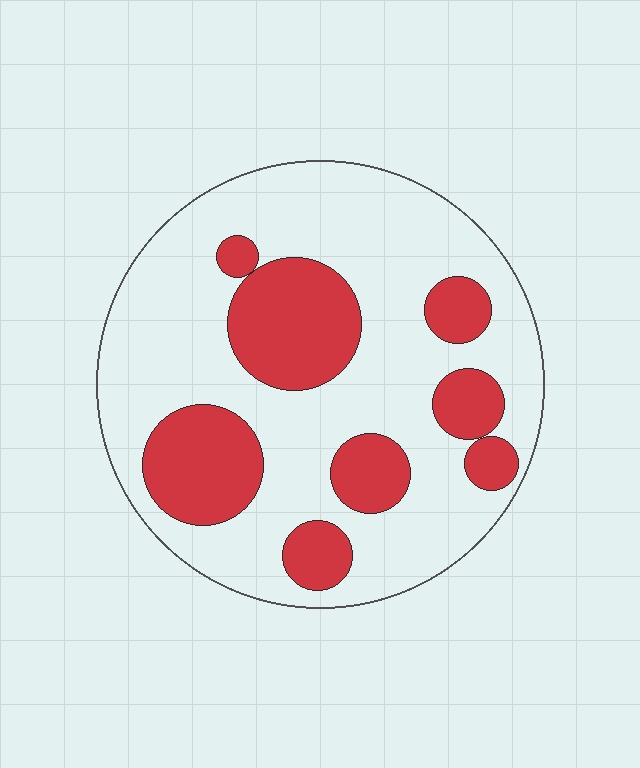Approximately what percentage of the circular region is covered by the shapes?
Approximately 30%.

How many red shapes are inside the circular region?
8.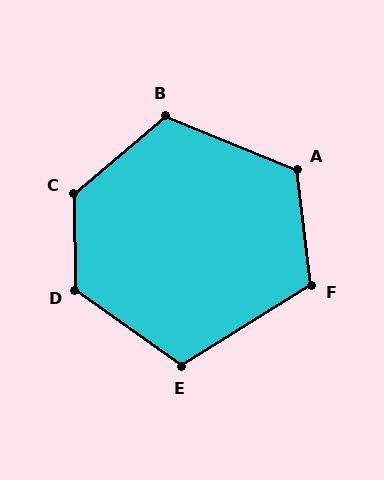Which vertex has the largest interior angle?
C, at approximately 130 degrees.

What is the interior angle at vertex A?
Approximately 118 degrees (obtuse).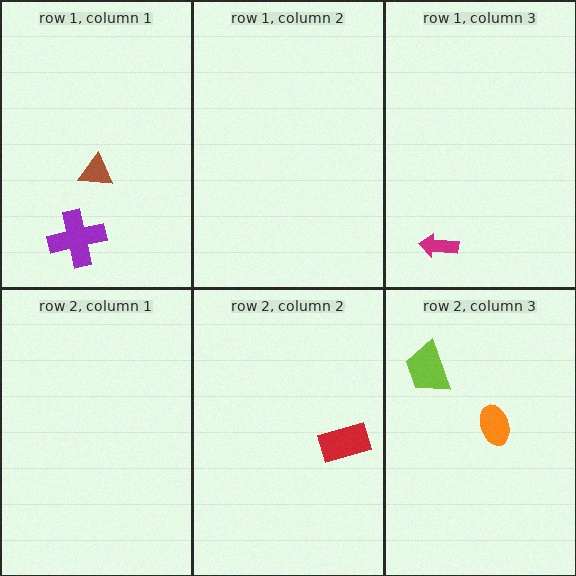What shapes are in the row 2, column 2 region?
The red rectangle.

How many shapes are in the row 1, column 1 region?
2.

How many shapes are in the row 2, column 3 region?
2.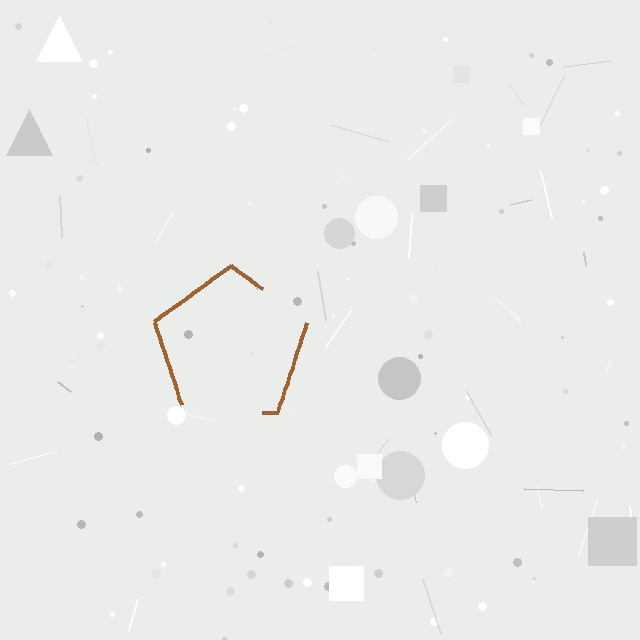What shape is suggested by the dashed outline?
The dashed outline suggests a pentagon.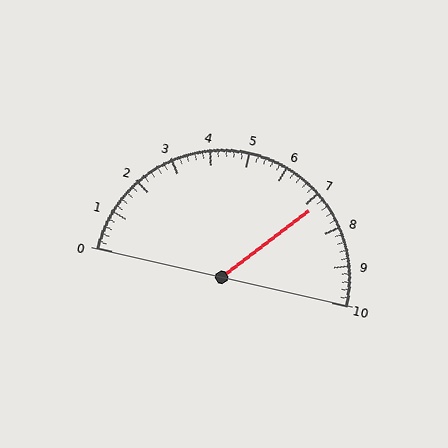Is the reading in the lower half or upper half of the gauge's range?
The reading is in the upper half of the range (0 to 10).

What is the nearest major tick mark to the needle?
The nearest major tick mark is 7.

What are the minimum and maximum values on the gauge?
The gauge ranges from 0 to 10.